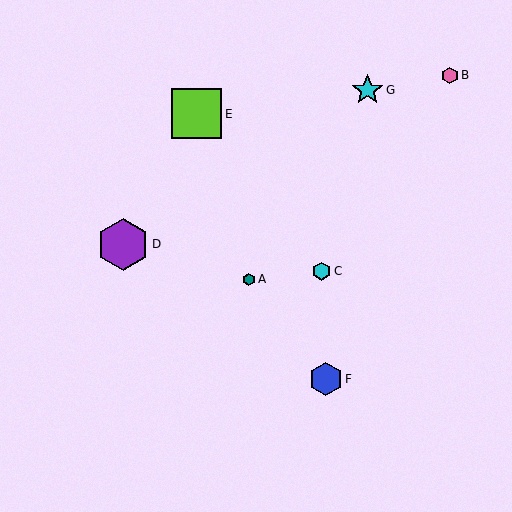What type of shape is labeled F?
Shape F is a blue hexagon.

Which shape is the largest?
The purple hexagon (labeled D) is the largest.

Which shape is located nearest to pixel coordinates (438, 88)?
The pink hexagon (labeled B) at (450, 75) is nearest to that location.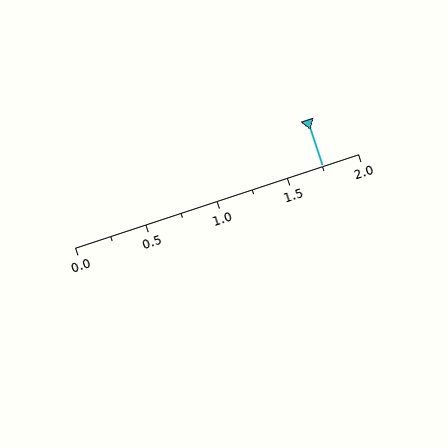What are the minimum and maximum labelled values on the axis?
The axis runs from 0.0 to 2.0.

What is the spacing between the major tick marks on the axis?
The major ticks are spaced 0.5 apart.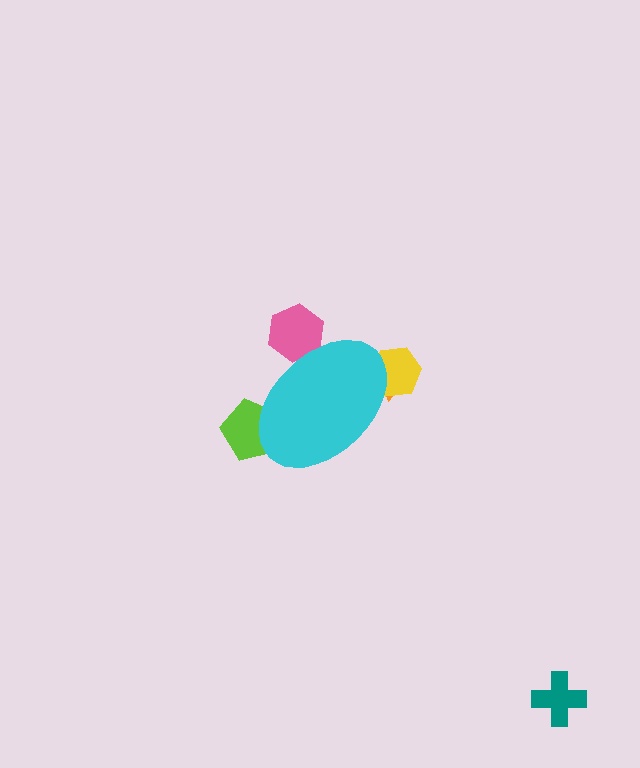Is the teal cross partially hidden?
No, the teal cross is fully visible.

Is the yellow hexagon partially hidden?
Yes, the yellow hexagon is partially hidden behind the cyan ellipse.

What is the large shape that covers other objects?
A cyan ellipse.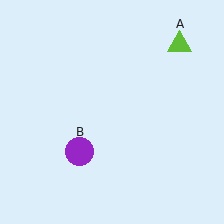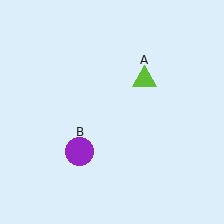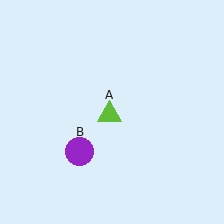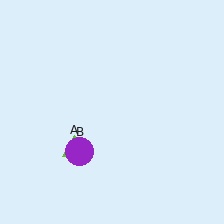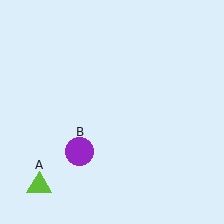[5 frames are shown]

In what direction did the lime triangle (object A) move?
The lime triangle (object A) moved down and to the left.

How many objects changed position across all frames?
1 object changed position: lime triangle (object A).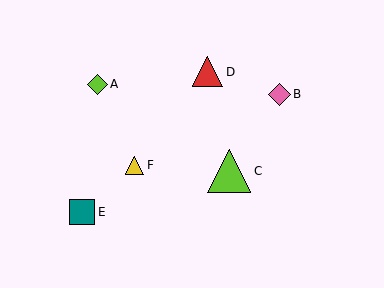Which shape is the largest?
The lime triangle (labeled C) is the largest.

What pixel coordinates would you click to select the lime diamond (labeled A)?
Click at (97, 84) to select the lime diamond A.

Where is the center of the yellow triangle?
The center of the yellow triangle is at (135, 165).